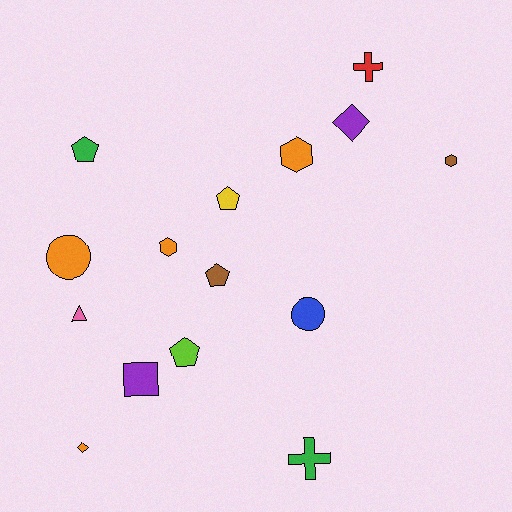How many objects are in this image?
There are 15 objects.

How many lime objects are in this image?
There is 1 lime object.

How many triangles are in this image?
There is 1 triangle.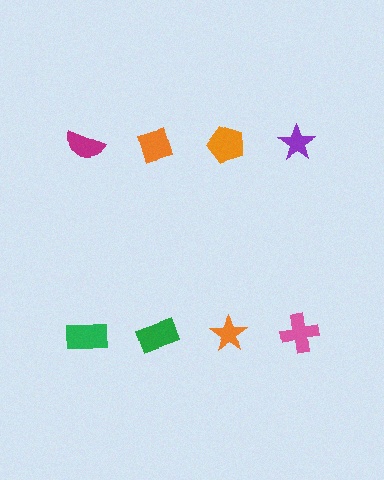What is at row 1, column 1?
A magenta semicircle.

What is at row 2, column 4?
A pink cross.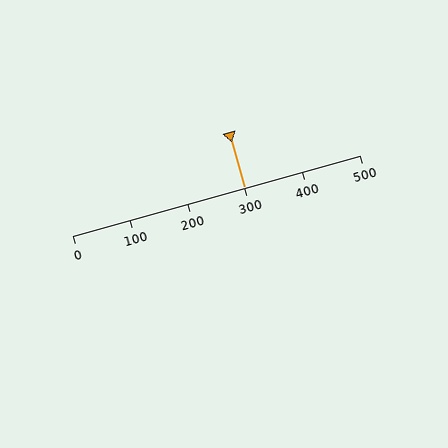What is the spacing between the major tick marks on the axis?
The major ticks are spaced 100 apart.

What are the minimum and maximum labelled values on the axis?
The axis runs from 0 to 500.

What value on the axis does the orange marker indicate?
The marker indicates approximately 300.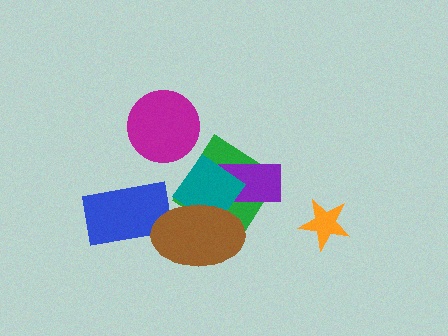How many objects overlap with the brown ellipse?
3 objects overlap with the brown ellipse.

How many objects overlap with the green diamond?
3 objects overlap with the green diamond.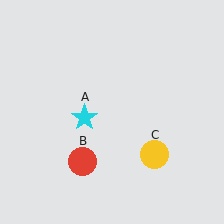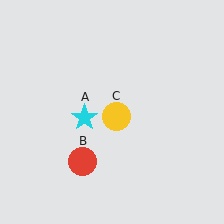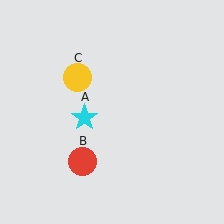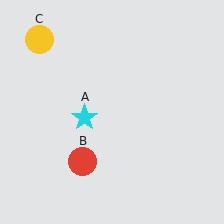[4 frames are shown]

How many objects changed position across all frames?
1 object changed position: yellow circle (object C).